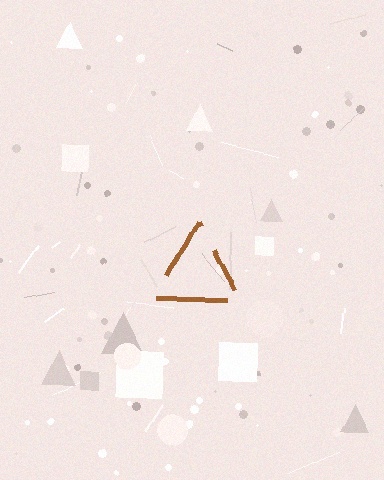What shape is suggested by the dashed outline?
The dashed outline suggests a triangle.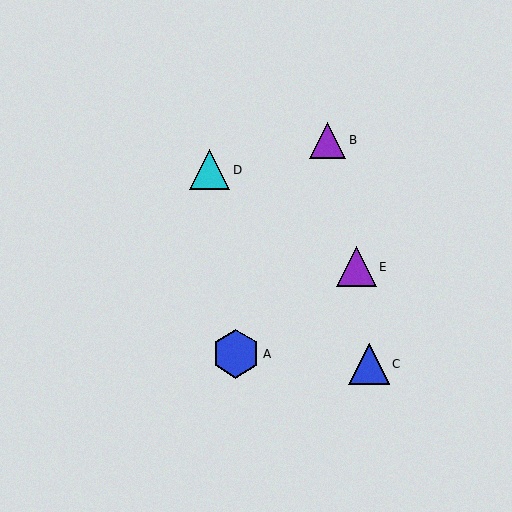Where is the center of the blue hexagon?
The center of the blue hexagon is at (236, 354).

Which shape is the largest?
The blue hexagon (labeled A) is the largest.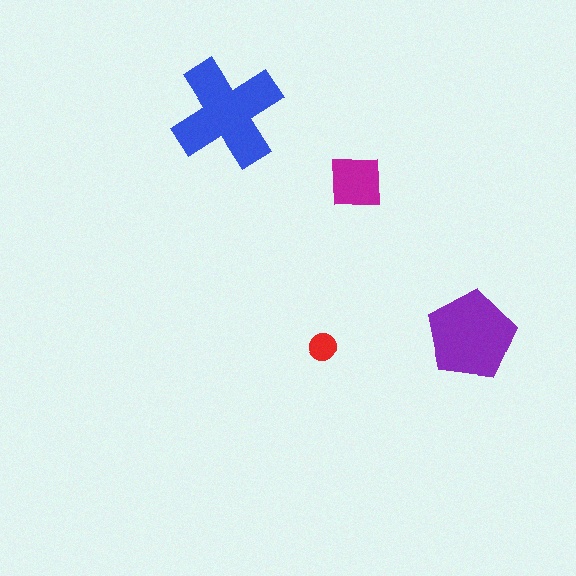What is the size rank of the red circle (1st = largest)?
4th.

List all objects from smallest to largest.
The red circle, the magenta square, the purple pentagon, the blue cross.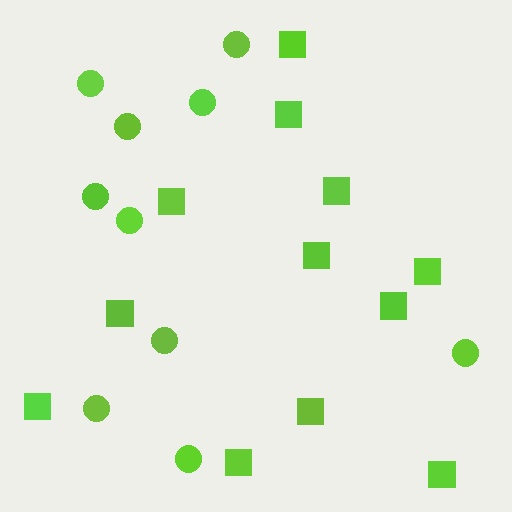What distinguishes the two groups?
There are 2 groups: one group of squares (12) and one group of circles (10).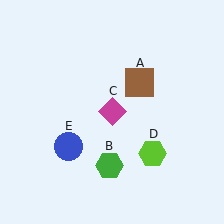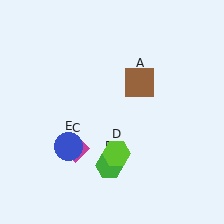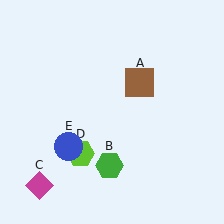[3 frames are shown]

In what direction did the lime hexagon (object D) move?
The lime hexagon (object D) moved left.